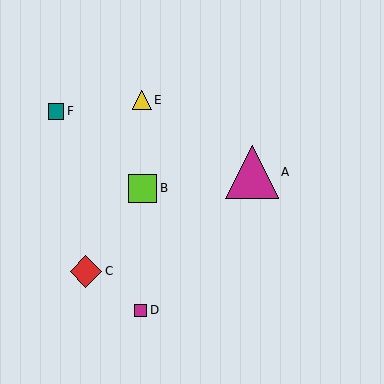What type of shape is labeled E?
Shape E is a yellow triangle.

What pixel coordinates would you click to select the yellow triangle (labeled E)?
Click at (142, 100) to select the yellow triangle E.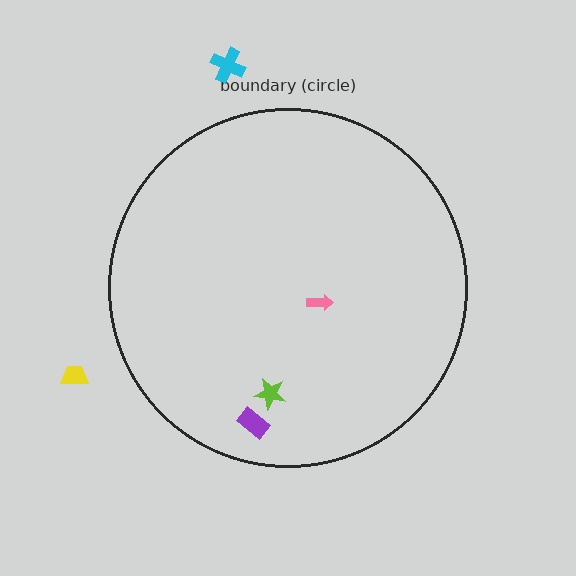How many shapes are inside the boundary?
3 inside, 2 outside.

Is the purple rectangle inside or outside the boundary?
Inside.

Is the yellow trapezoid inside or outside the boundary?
Outside.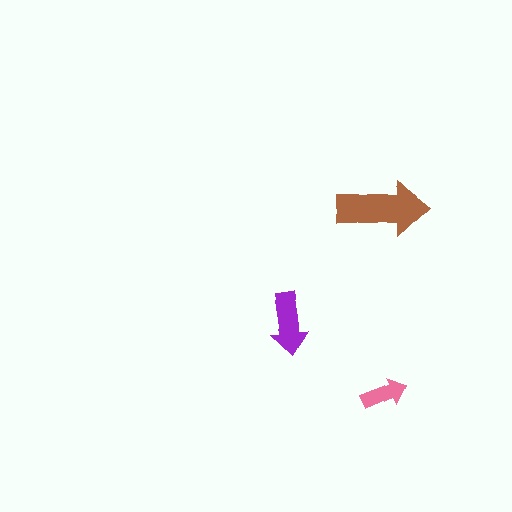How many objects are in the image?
There are 3 objects in the image.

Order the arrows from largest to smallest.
the brown one, the purple one, the pink one.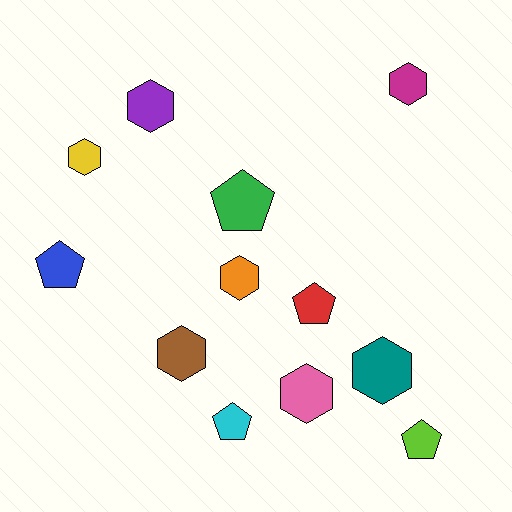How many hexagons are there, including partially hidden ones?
There are 7 hexagons.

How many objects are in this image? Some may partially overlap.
There are 12 objects.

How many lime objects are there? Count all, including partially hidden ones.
There is 1 lime object.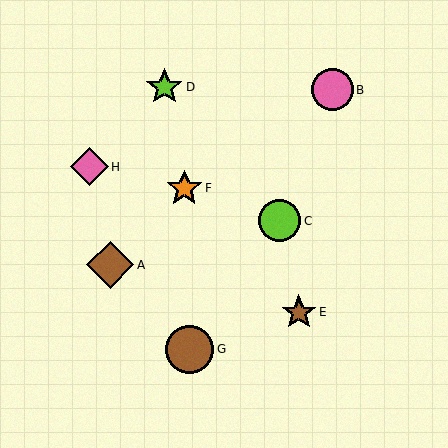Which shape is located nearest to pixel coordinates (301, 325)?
The brown star (labeled E) at (299, 312) is nearest to that location.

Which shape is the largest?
The brown circle (labeled G) is the largest.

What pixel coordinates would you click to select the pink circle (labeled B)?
Click at (332, 90) to select the pink circle B.